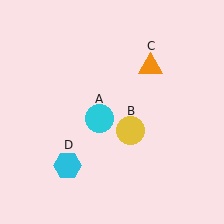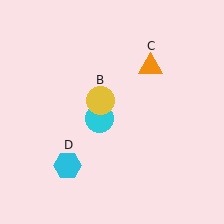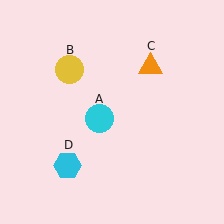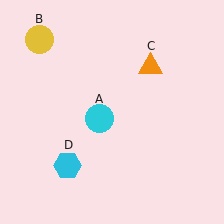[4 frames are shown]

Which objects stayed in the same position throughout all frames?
Cyan circle (object A) and orange triangle (object C) and cyan hexagon (object D) remained stationary.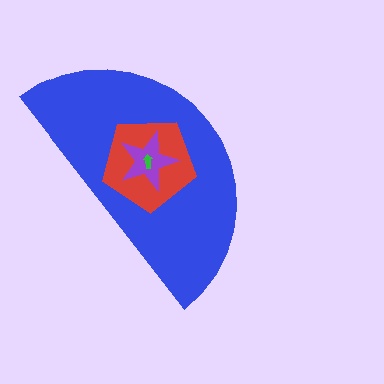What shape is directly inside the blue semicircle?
The red pentagon.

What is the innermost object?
The green arrow.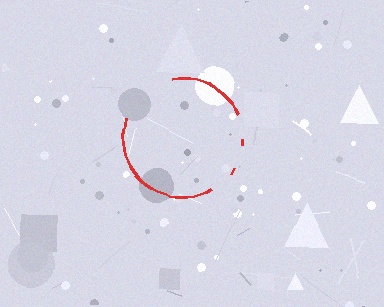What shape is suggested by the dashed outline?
The dashed outline suggests a circle.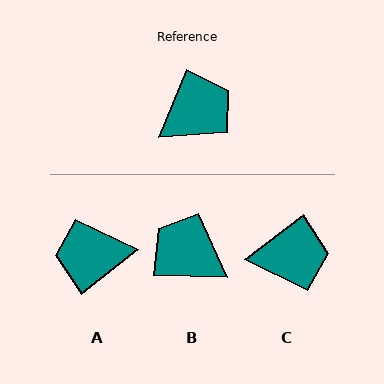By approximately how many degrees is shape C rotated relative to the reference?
Approximately 30 degrees clockwise.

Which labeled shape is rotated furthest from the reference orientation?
A, about 151 degrees away.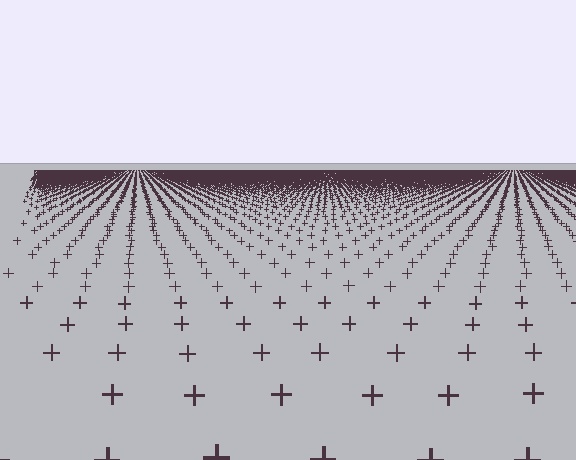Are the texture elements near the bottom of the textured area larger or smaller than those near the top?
Larger. Near the bottom, elements are closer to the viewer and appear at a bigger on-screen size.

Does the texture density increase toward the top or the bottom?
Density increases toward the top.